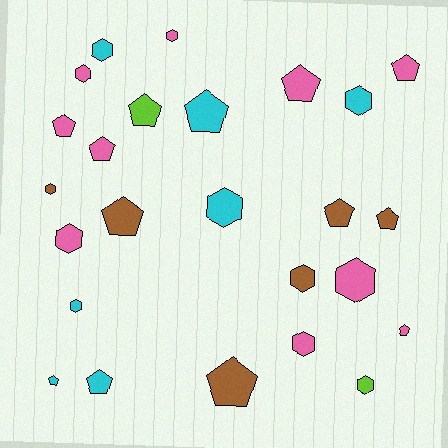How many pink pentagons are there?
There are 5 pink pentagons.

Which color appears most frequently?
Pink, with 10 objects.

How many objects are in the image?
There are 25 objects.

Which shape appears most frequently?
Pentagon, with 13 objects.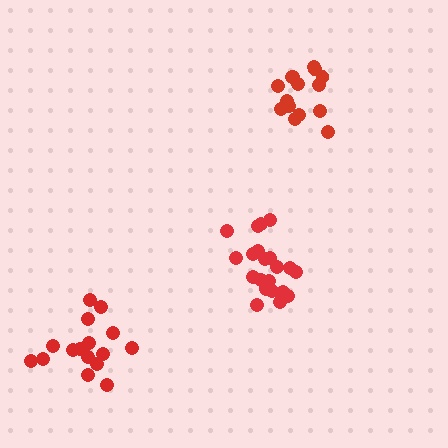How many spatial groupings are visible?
There are 3 spatial groupings.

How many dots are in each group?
Group 1: 16 dots, Group 2: 21 dots, Group 3: 15 dots (52 total).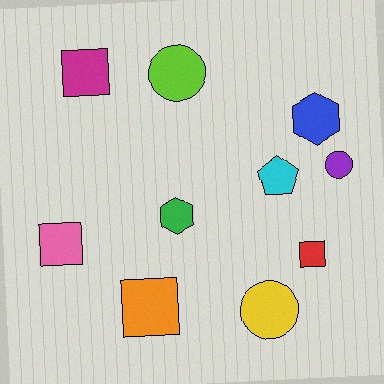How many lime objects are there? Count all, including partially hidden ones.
There is 1 lime object.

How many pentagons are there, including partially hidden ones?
There is 1 pentagon.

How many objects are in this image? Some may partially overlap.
There are 10 objects.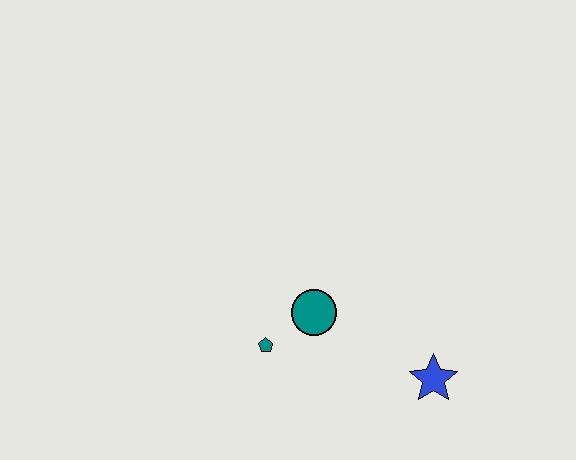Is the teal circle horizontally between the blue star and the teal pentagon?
Yes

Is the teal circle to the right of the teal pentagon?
Yes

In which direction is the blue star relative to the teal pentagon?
The blue star is to the right of the teal pentagon.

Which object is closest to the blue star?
The teal circle is closest to the blue star.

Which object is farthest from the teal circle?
The blue star is farthest from the teal circle.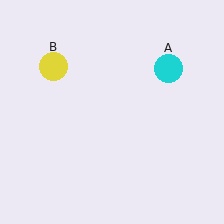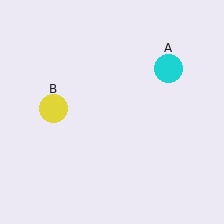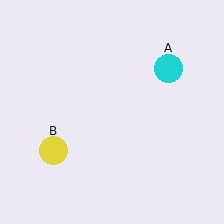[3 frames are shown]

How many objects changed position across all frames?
1 object changed position: yellow circle (object B).